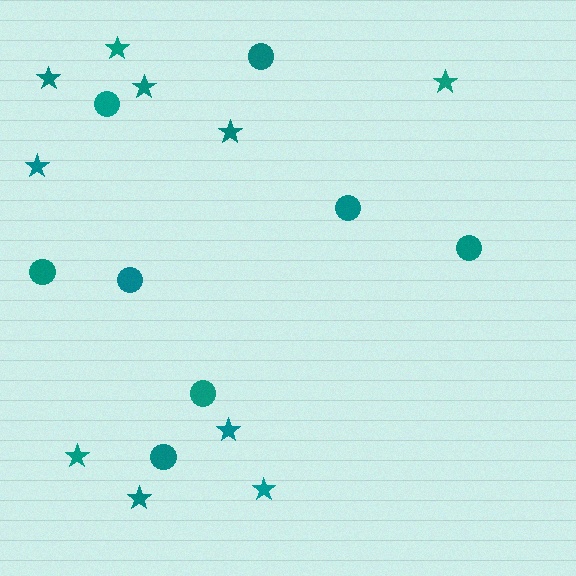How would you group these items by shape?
There are 2 groups: one group of circles (8) and one group of stars (10).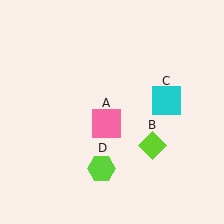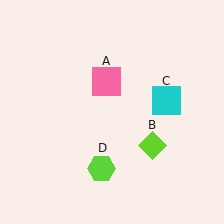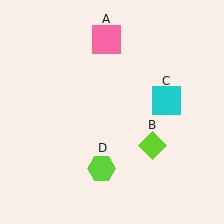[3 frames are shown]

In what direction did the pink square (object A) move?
The pink square (object A) moved up.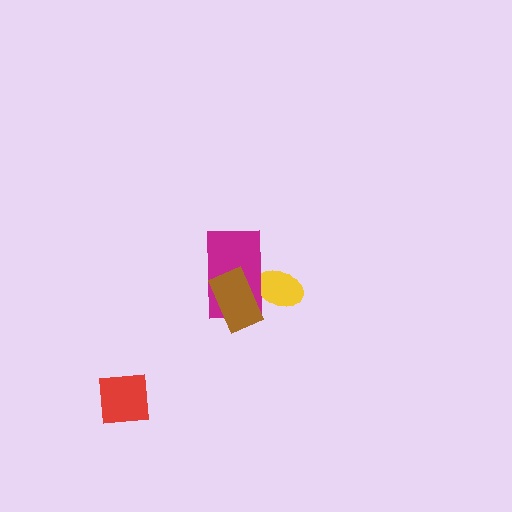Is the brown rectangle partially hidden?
No, no other shape covers it.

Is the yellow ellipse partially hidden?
Yes, it is partially covered by another shape.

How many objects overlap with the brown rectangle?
2 objects overlap with the brown rectangle.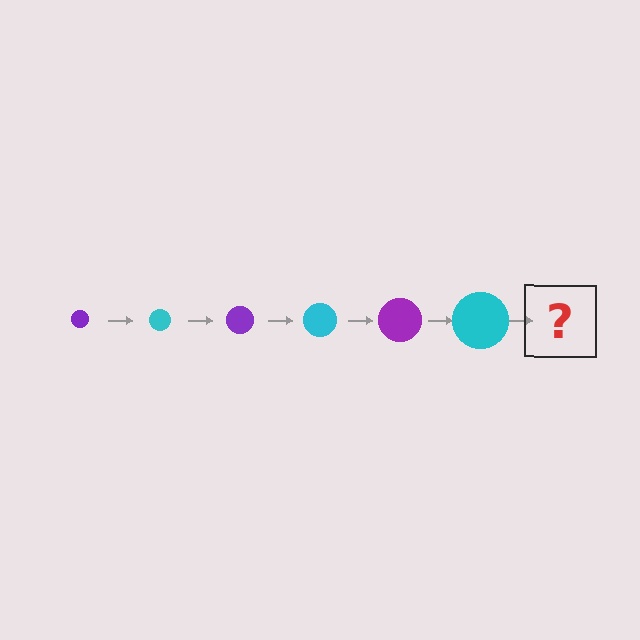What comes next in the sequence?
The next element should be a purple circle, larger than the previous one.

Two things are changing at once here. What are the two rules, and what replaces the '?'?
The two rules are that the circle grows larger each step and the color cycles through purple and cyan. The '?' should be a purple circle, larger than the previous one.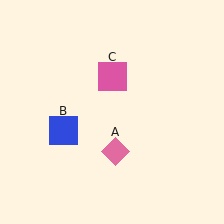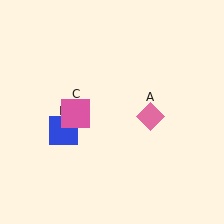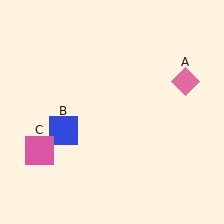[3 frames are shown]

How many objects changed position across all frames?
2 objects changed position: pink diamond (object A), pink square (object C).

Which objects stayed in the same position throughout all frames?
Blue square (object B) remained stationary.